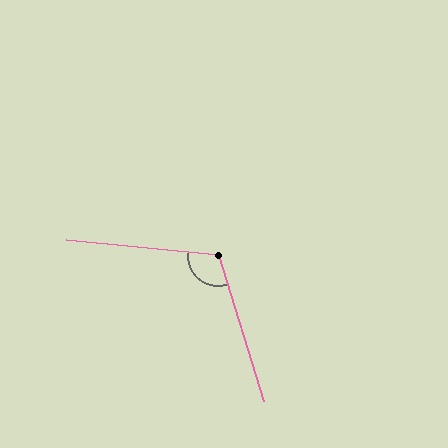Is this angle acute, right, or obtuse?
It is obtuse.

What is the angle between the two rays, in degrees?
Approximately 113 degrees.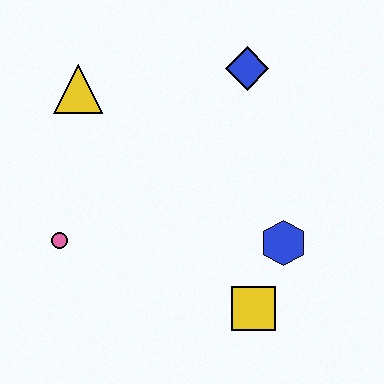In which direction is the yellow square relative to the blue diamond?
The yellow square is below the blue diamond.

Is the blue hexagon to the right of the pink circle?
Yes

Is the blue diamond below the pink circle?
No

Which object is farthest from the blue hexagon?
The yellow triangle is farthest from the blue hexagon.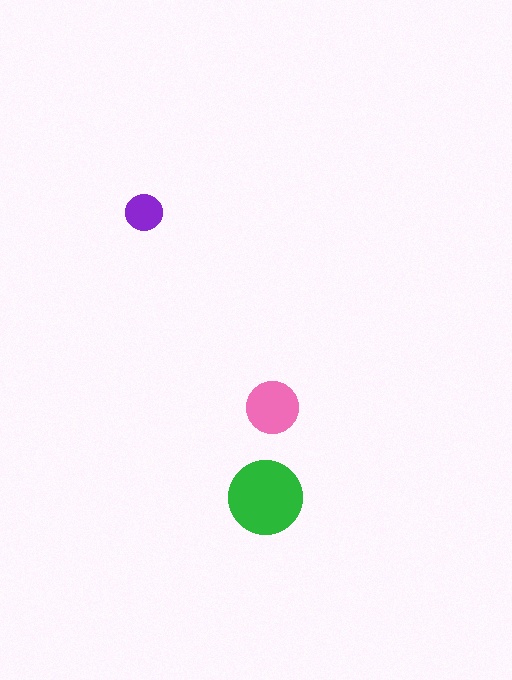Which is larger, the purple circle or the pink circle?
The pink one.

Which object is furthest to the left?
The purple circle is leftmost.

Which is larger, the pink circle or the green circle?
The green one.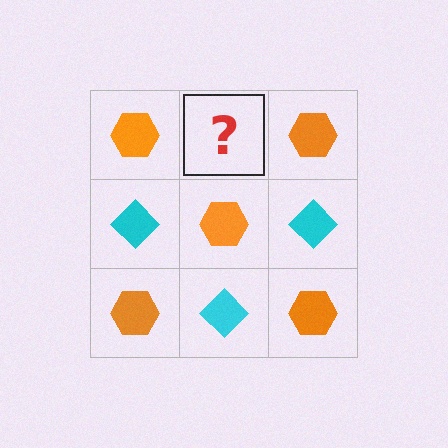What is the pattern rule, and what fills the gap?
The rule is that it alternates orange hexagon and cyan diamond in a checkerboard pattern. The gap should be filled with a cyan diamond.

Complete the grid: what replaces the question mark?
The question mark should be replaced with a cyan diamond.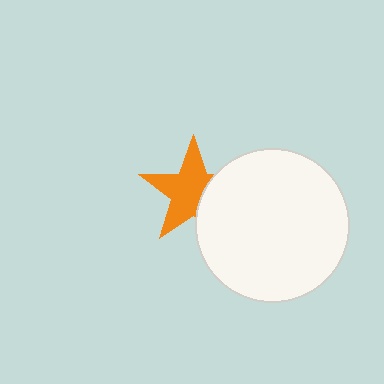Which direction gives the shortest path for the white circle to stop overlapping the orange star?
Moving right gives the shortest separation.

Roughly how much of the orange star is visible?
Most of it is visible (roughly 67%).